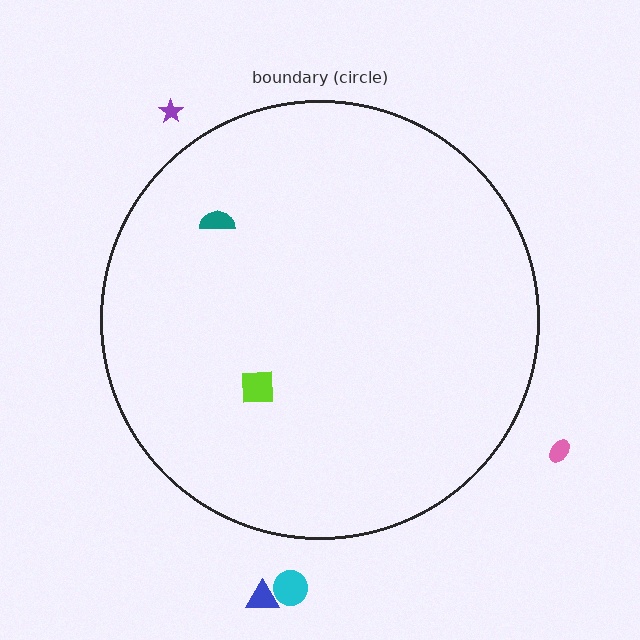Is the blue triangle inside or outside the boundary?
Outside.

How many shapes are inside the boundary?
2 inside, 4 outside.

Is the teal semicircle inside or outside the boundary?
Inside.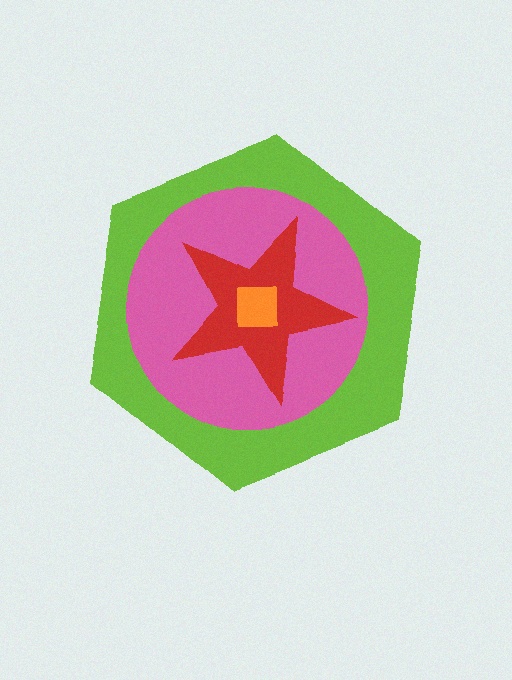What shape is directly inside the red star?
The orange square.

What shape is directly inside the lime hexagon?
The pink circle.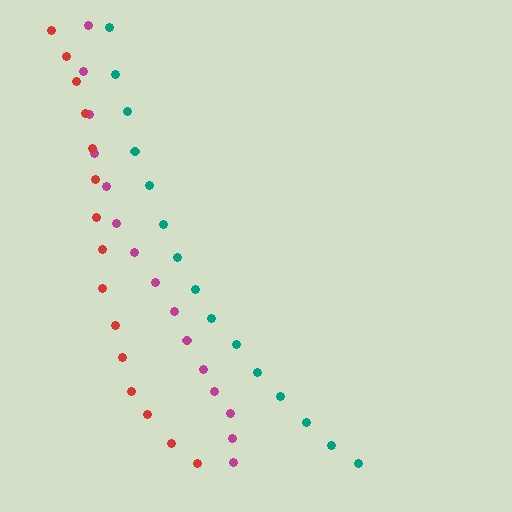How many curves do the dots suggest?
There are 3 distinct paths.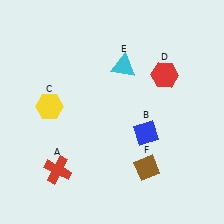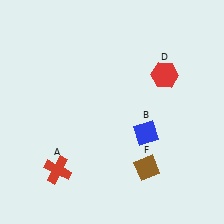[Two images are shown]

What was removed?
The yellow hexagon (C), the cyan triangle (E) were removed in Image 2.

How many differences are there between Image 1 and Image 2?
There are 2 differences between the two images.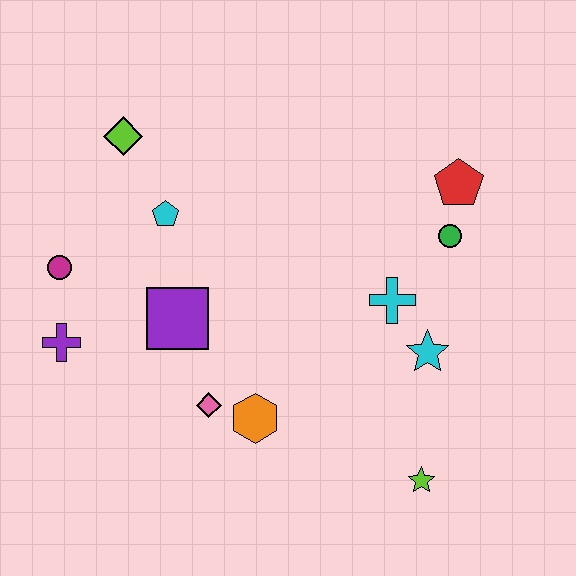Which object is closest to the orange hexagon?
The pink diamond is closest to the orange hexagon.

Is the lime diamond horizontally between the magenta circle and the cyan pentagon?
Yes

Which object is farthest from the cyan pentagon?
The lime star is farthest from the cyan pentagon.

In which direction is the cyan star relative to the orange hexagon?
The cyan star is to the right of the orange hexagon.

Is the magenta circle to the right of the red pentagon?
No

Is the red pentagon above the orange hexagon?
Yes